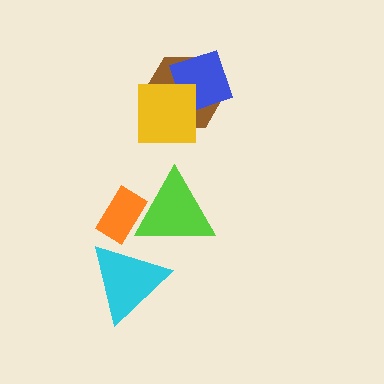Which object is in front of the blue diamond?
The yellow square is in front of the blue diamond.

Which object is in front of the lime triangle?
The cyan triangle is in front of the lime triangle.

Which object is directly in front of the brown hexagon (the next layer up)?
The blue diamond is directly in front of the brown hexagon.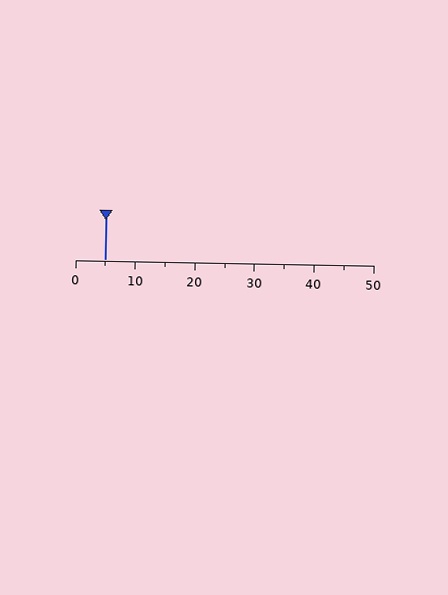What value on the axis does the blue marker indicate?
The marker indicates approximately 5.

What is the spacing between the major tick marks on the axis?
The major ticks are spaced 10 apart.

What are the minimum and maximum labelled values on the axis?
The axis runs from 0 to 50.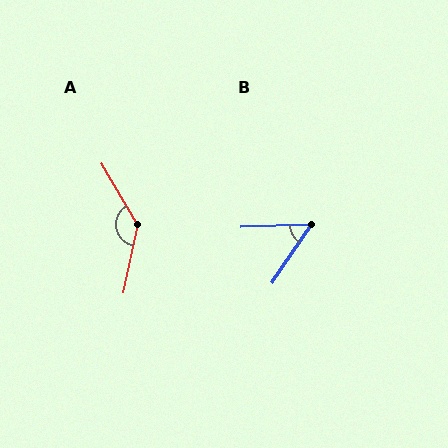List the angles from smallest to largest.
B (54°), A (137°).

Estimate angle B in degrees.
Approximately 54 degrees.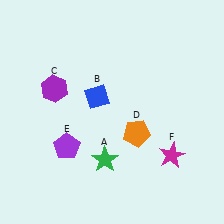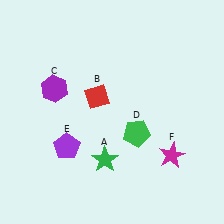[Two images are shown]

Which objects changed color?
B changed from blue to red. D changed from orange to green.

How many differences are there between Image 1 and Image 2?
There are 2 differences between the two images.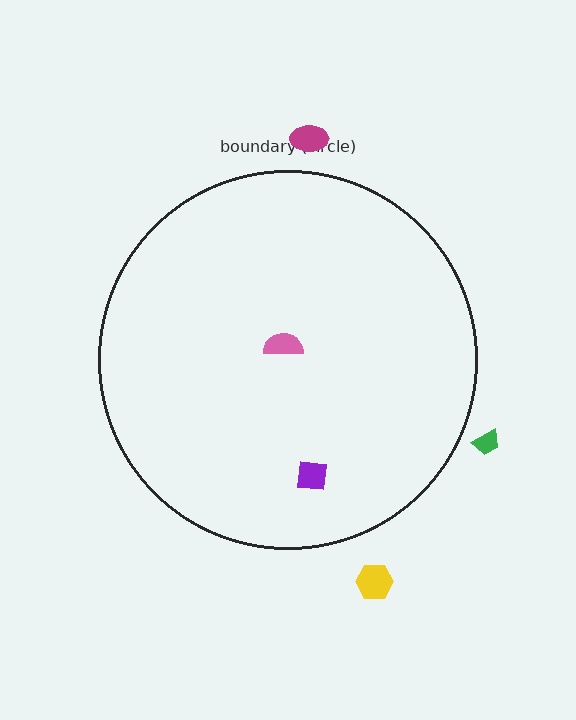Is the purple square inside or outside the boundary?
Inside.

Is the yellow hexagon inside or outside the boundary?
Outside.